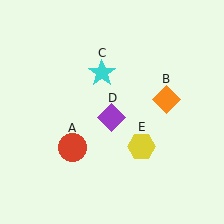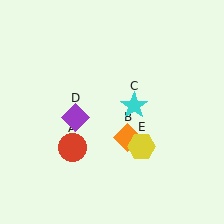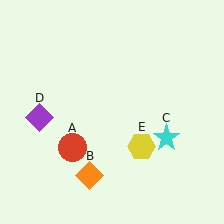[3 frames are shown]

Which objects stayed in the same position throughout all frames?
Red circle (object A) and yellow hexagon (object E) remained stationary.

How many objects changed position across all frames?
3 objects changed position: orange diamond (object B), cyan star (object C), purple diamond (object D).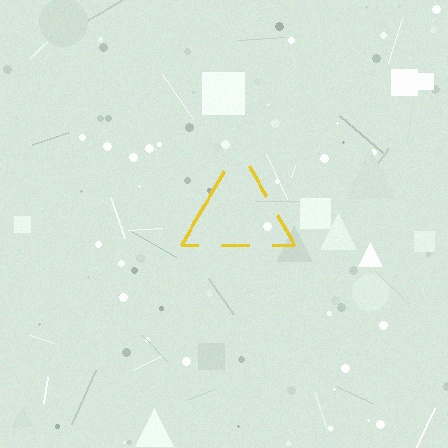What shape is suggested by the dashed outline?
The dashed outline suggests a triangle.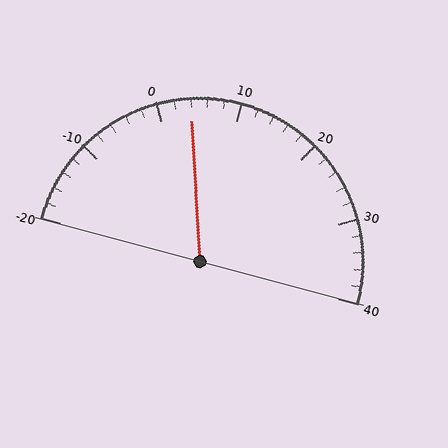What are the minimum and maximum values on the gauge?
The gauge ranges from -20 to 40.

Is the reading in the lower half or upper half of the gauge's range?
The reading is in the lower half of the range (-20 to 40).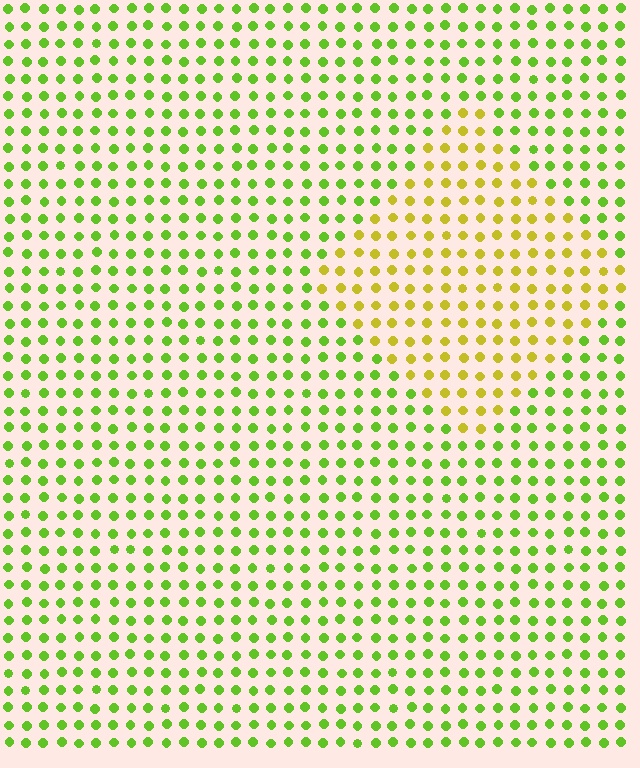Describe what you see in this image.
The image is filled with small lime elements in a uniform arrangement. A diamond-shaped region is visible where the elements are tinted to a slightly different hue, forming a subtle color boundary.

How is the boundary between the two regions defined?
The boundary is defined purely by a slight shift in hue (about 40 degrees). Spacing, size, and orientation are identical on both sides.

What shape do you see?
I see a diamond.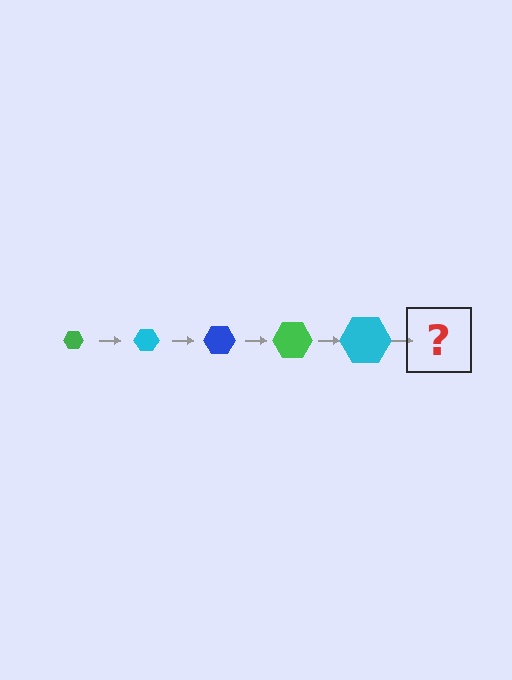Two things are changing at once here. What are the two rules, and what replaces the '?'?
The two rules are that the hexagon grows larger each step and the color cycles through green, cyan, and blue. The '?' should be a blue hexagon, larger than the previous one.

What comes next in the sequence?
The next element should be a blue hexagon, larger than the previous one.